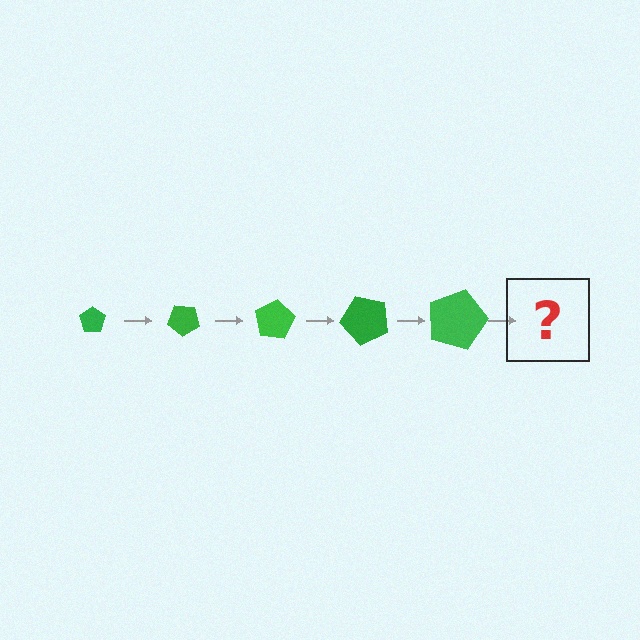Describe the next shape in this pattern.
It should be a pentagon, larger than the previous one and rotated 200 degrees from the start.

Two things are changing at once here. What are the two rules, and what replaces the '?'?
The two rules are that the pentagon grows larger each step and it rotates 40 degrees each step. The '?' should be a pentagon, larger than the previous one and rotated 200 degrees from the start.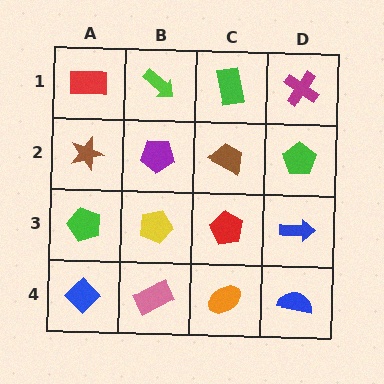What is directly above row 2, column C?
A green rectangle.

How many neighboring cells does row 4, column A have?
2.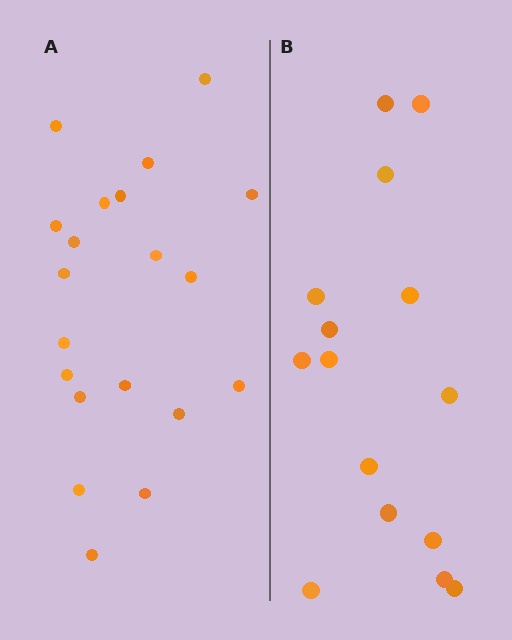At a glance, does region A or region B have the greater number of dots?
Region A (the left region) has more dots.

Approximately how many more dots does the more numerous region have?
Region A has about 5 more dots than region B.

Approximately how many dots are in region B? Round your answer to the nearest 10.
About 20 dots. (The exact count is 15, which rounds to 20.)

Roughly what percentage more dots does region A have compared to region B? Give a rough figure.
About 35% more.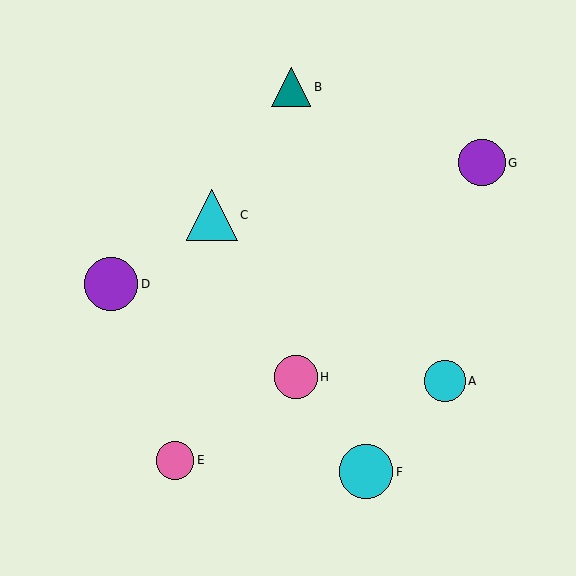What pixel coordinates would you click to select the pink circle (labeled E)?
Click at (175, 460) to select the pink circle E.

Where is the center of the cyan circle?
The center of the cyan circle is at (366, 472).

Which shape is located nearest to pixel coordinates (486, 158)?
The purple circle (labeled G) at (482, 163) is nearest to that location.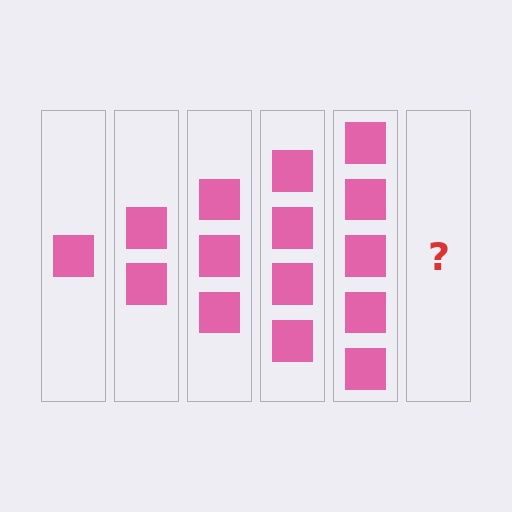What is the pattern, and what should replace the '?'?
The pattern is that each step adds one more square. The '?' should be 6 squares.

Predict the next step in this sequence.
The next step is 6 squares.